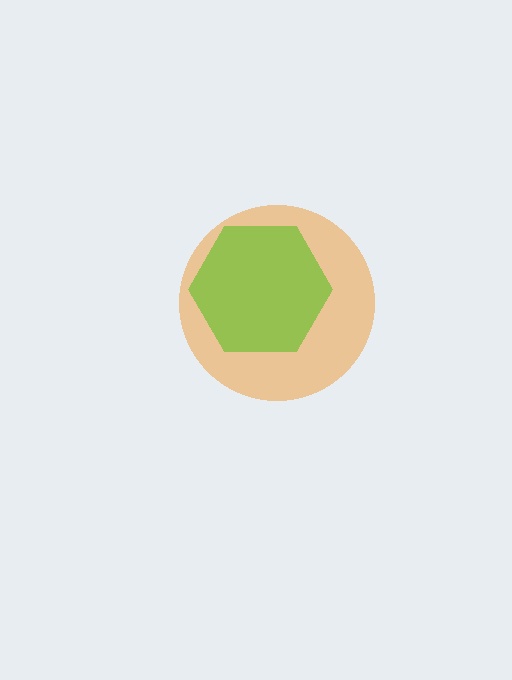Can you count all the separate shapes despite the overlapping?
Yes, there are 2 separate shapes.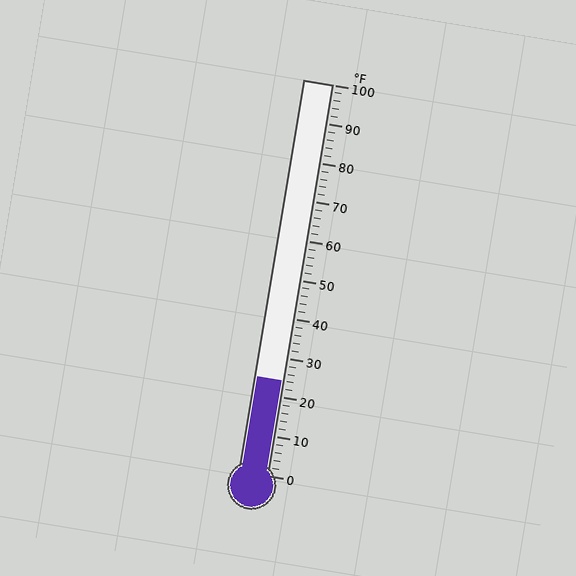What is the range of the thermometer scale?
The thermometer scale ranges from 0°F to 100°F.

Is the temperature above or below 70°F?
The temperature is below 70°F.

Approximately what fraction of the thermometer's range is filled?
The thermometer is filled to approximately 25% of its range.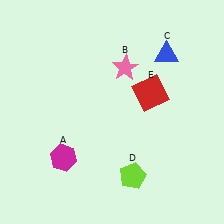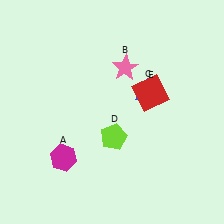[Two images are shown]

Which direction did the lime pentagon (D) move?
The lime pentagon (D) moved up.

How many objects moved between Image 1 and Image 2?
2 objects moved between the two images.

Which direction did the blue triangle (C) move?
The blue triangle (C) moved down.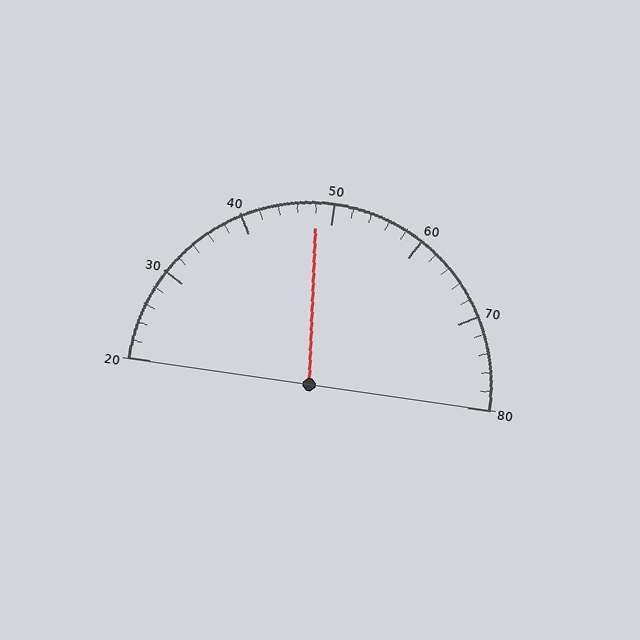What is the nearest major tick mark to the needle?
The nearest major tick mark is 50.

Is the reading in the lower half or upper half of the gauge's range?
The reading is in the lower half of the range (20 to 80).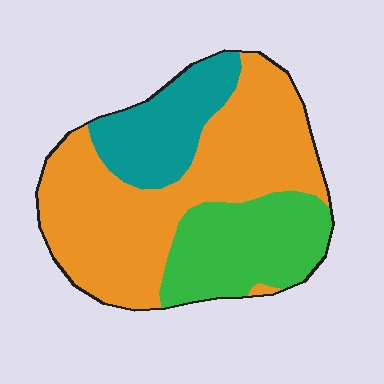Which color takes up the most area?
Orange, at roughly 55%.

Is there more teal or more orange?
Orange.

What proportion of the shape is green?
Green takes up about one quarter (1/4) of the shape.